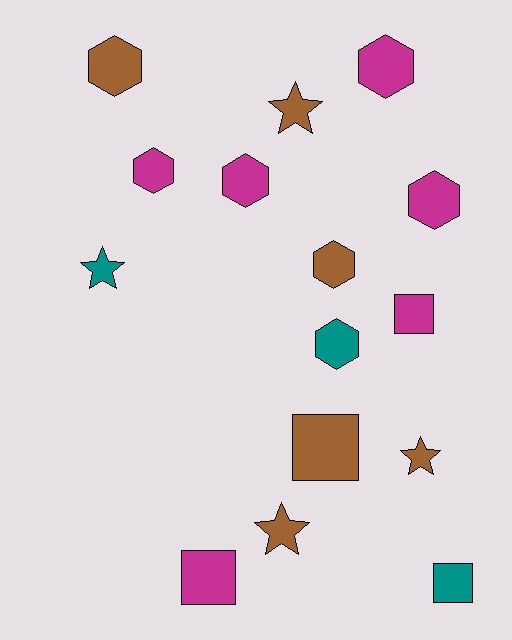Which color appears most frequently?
Magenta, with 6 objects.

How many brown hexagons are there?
There are 2 brown hexagons.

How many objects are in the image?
There are 15 objects.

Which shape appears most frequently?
Hexagon, with 7 objects.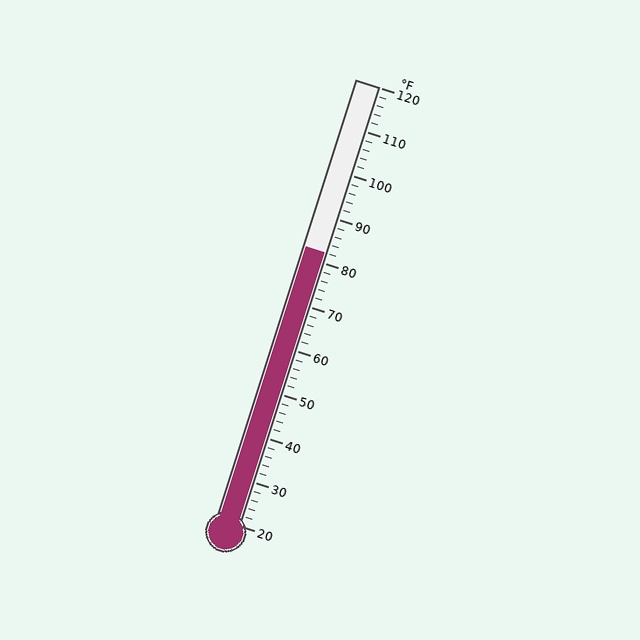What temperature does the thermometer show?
The thermometer shows approximately 82°F.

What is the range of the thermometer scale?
The thermometer scale ranges from 20°F to 120°F.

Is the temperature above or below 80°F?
The temperature is above 80°F.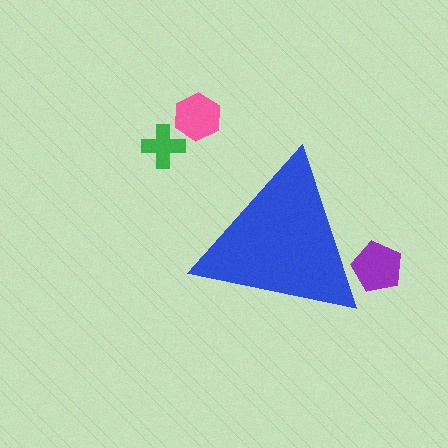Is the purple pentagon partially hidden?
Yes, the purple pentagon is partially hidden behind the blue triangle.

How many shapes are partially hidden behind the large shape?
1 shape is partially hidden.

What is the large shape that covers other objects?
A blue triangle.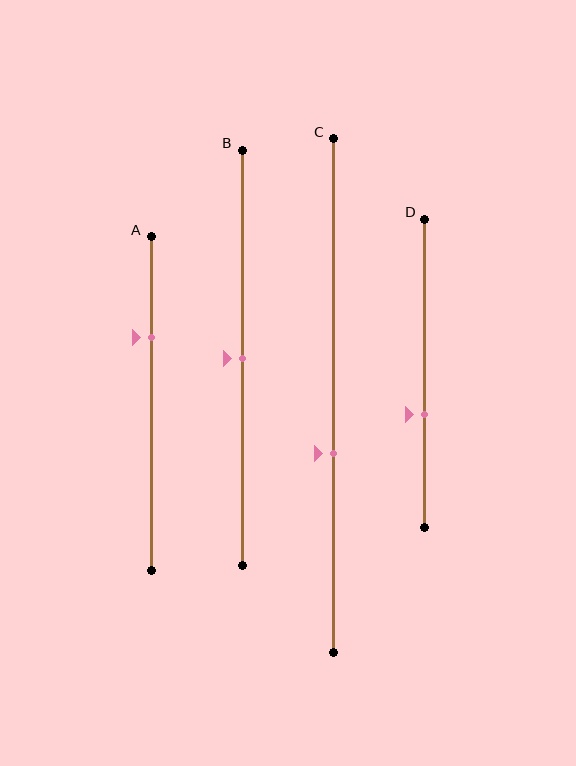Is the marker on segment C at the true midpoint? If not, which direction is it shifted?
No, the marker on segment C is shifted downward by about 11% of the segment length.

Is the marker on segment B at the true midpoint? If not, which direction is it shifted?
Yes, the marker on segment B is at the true midpoint.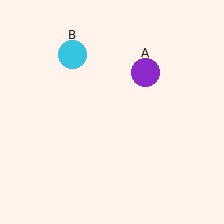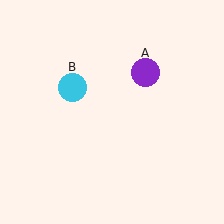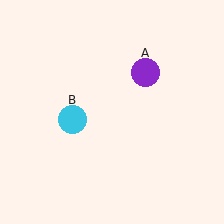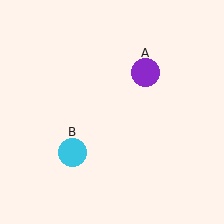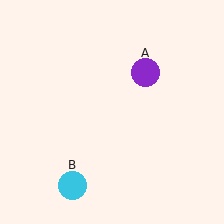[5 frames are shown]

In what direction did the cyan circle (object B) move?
The cyan circle (object B) moved down.